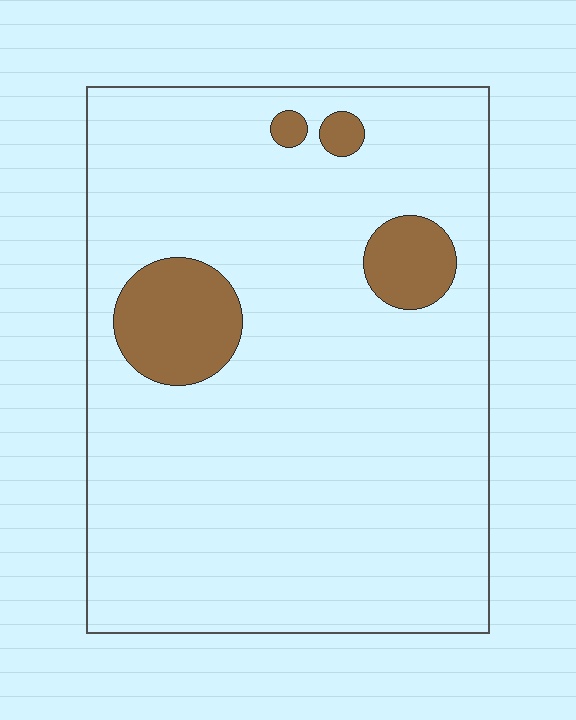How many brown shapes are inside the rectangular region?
4.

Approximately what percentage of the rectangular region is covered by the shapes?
Approximately 10%.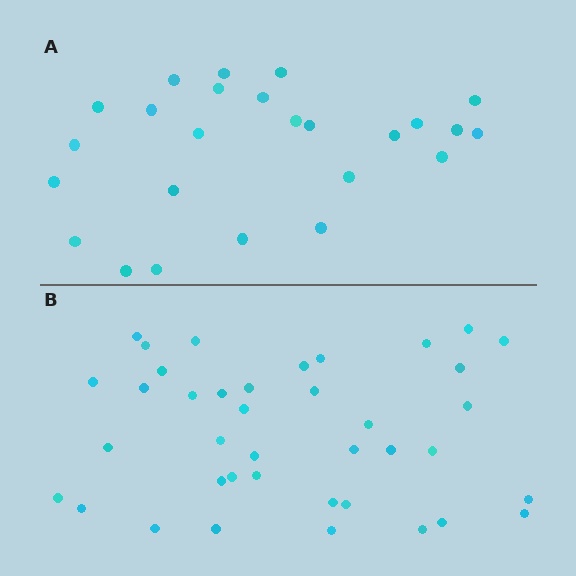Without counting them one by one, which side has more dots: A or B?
Region B (the bottom region) has more dots.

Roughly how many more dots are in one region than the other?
Region B has approximately 15 more dots than region A.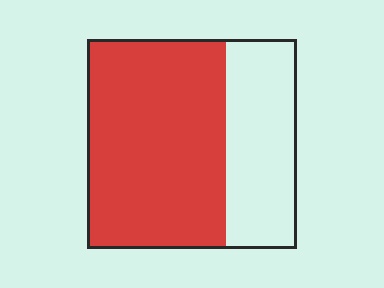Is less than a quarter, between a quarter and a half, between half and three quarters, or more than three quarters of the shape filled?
Between half and three quarters.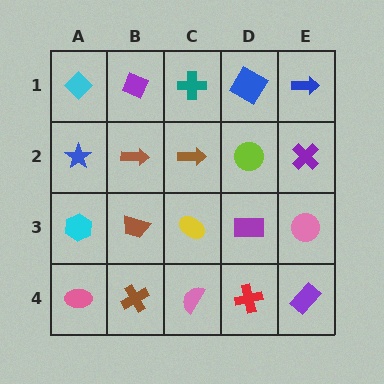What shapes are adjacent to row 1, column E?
A purple cross (row 2, column E), a blue diamond (row 1, column D).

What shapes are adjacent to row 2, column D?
A blue diamond (row 1, column D), a purple rectangle (row 3, column D), a brown arrow (row 2, column C), a purple cross (row 2, column E).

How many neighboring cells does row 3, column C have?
4.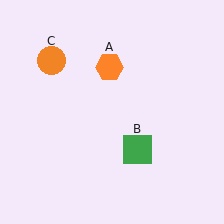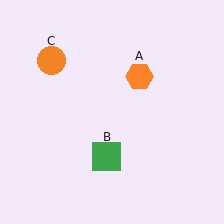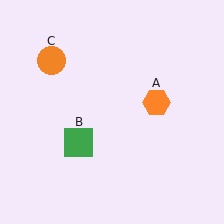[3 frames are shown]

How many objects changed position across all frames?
2 objects changed position: orange hexagon (object A), green square (object B).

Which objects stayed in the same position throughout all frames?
Orange circle (object C) remained stationary.